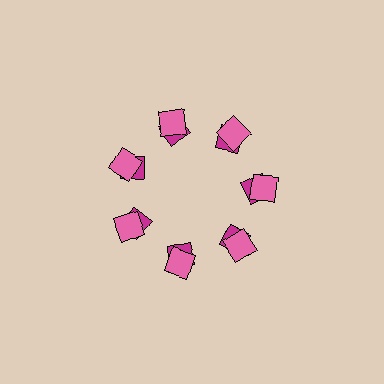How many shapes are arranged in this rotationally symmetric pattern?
There are 14 shapes, arranged in 7 groups of 2.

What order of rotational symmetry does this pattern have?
This pattern has 7-fold rotational symmetry.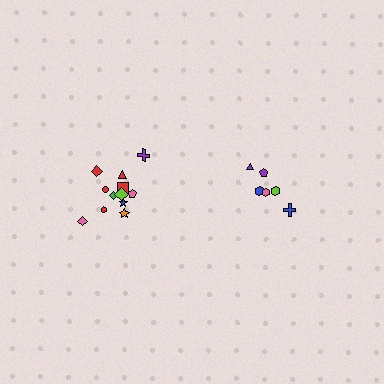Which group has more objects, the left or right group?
The left group.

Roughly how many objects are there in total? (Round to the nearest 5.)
Roughly 20 objects in total.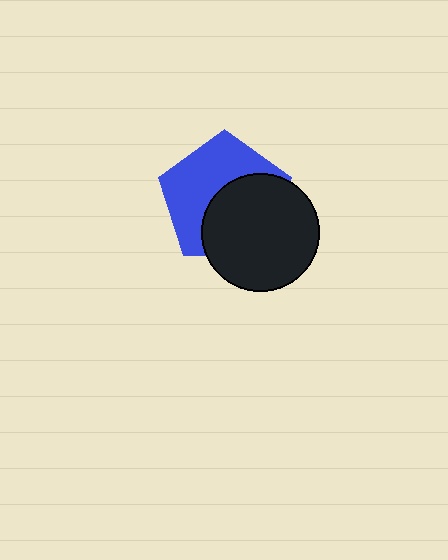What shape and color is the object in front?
The object in front is a black circle.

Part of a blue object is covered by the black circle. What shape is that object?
It is a pentagon.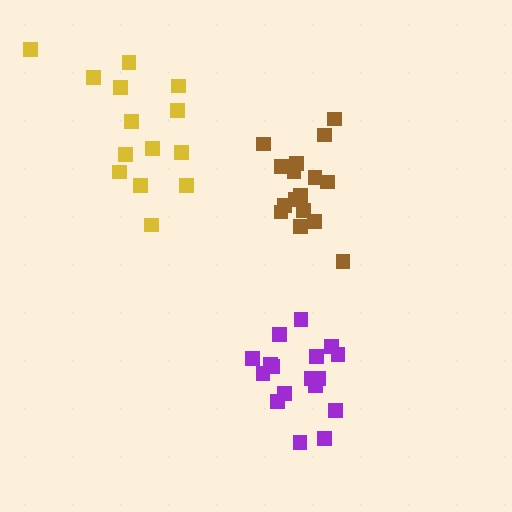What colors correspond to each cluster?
The clusters are colored: purple, brown, yellow.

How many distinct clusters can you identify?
There are 3 distinct clusters.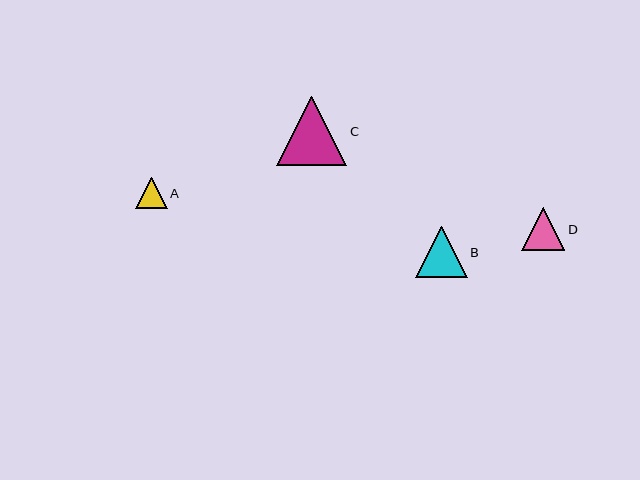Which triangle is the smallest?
Triangle A is the smallest with a size of approximately 31 pixels.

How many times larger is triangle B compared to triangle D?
Triangle B is approximately 1.2 times the size of triangle D.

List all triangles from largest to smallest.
From largest to smallest: C, B, D, A.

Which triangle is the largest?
Triangle C is the largest with a size of approximately 70 pixels.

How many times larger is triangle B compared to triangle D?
Triangle B is approximately 1.2 times the size of triangle D.